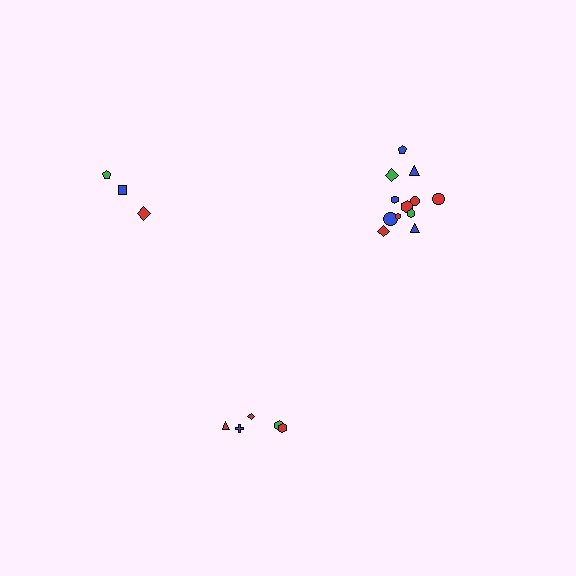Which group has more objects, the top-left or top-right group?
The top-right group.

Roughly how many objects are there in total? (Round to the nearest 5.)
Roughly 20 objects in total.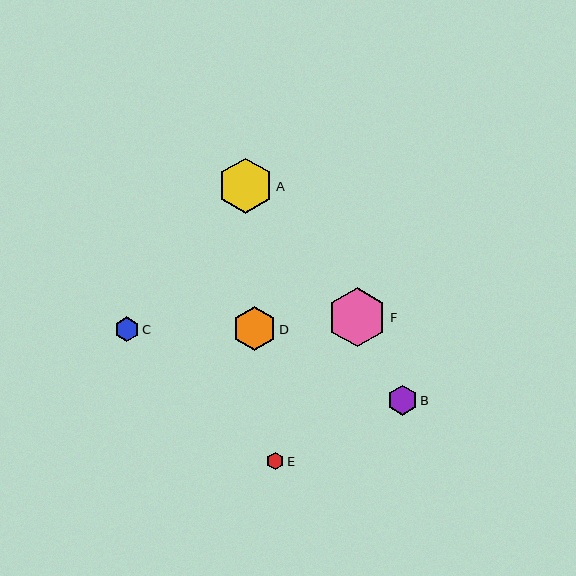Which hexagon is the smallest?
Hexagon E is the smallest with a size of approximately 17 pixels.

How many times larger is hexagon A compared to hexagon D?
Hexagon A is approximately 1.2 times the size of hexagon D.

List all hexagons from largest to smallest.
From largest to smallest: F, A, D, B, C, E.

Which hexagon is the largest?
Hexagon F is the largest with a size of approximately 59 pixels.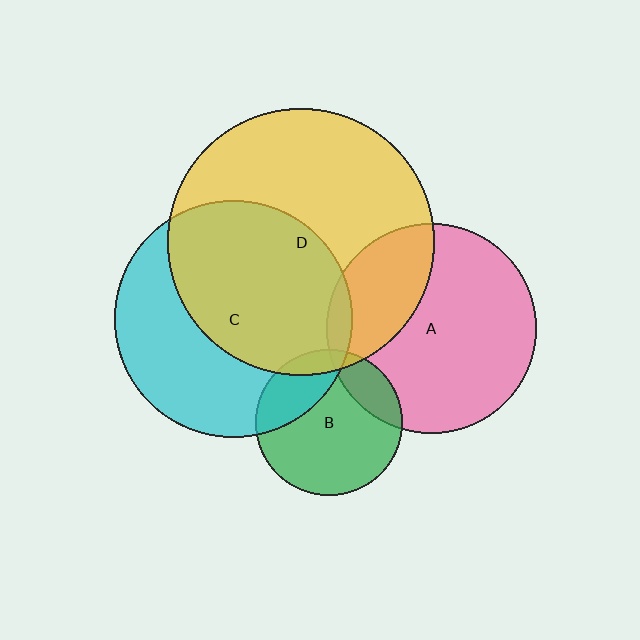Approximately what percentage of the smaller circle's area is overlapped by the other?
Approximately 15%.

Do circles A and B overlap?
Yes.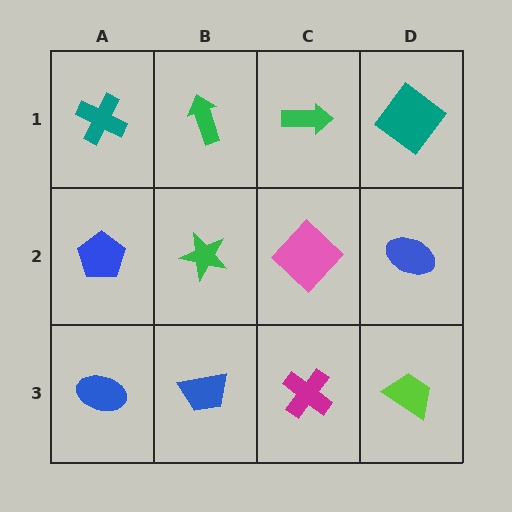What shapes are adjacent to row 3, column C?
A pink diamond (row 2, column C), a blue trapezoid (row 3, column B), a lime trapezoid (row 3, column D).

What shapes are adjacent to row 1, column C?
A pink diamond (row 2, column C), a green arrow (row 1, column B), a teal diamond (row 1, column D).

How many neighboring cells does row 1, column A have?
2.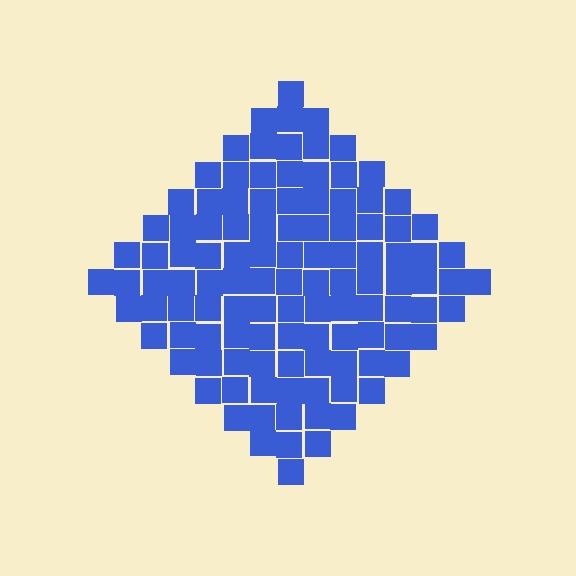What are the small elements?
The small elements are squares.